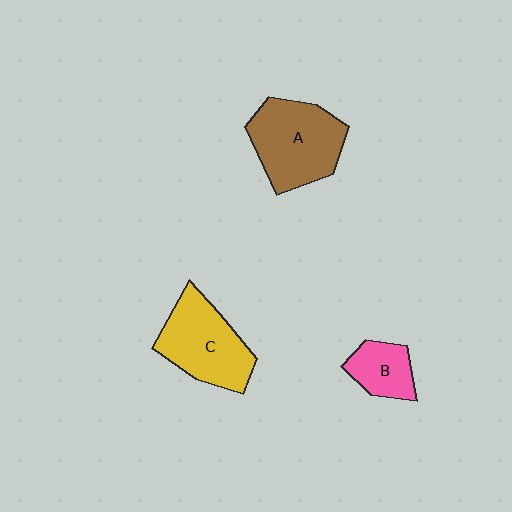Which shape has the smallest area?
Shape B (pink).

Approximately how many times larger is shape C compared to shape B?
Approximately 2.0 times.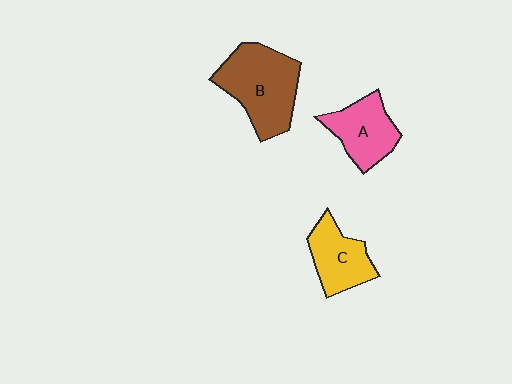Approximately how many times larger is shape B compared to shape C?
Approximately 1.6 times.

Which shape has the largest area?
Shape B (brown).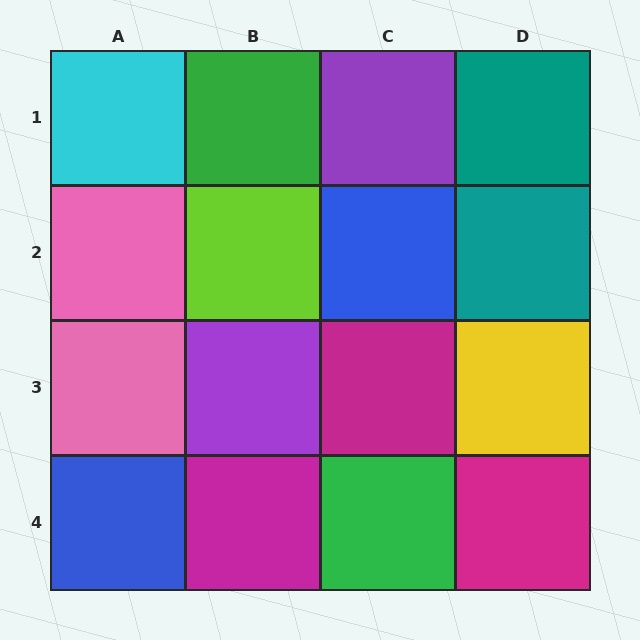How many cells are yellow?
1 cell is yellow.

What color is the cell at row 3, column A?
Pink.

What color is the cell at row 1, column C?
Purple.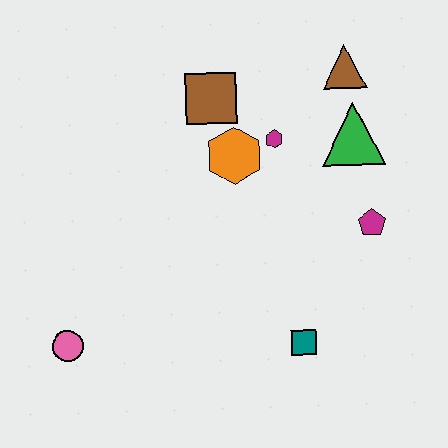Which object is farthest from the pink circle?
The brown triangle is farthest from the pink circle.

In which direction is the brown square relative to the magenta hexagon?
The brown square is to the left of the magenta hexagon.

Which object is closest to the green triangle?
The brown triangle is closest to the green triangle.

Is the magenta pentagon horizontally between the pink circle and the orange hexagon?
No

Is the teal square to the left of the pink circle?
No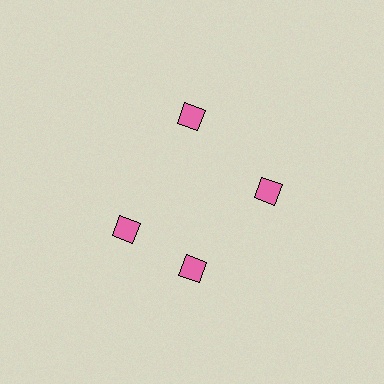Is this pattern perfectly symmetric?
No. The 4 pink diamonds are arranged in a ring, but one element near the 9 o'clock position is rotated out of alignment along the ring, breaking the 4-fold rotational symmetry.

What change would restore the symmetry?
The symmetry would be restored by rotating it back into even spacing with its neighbors so that all 4 diamonds sit at equal angles and equal distance from the center.